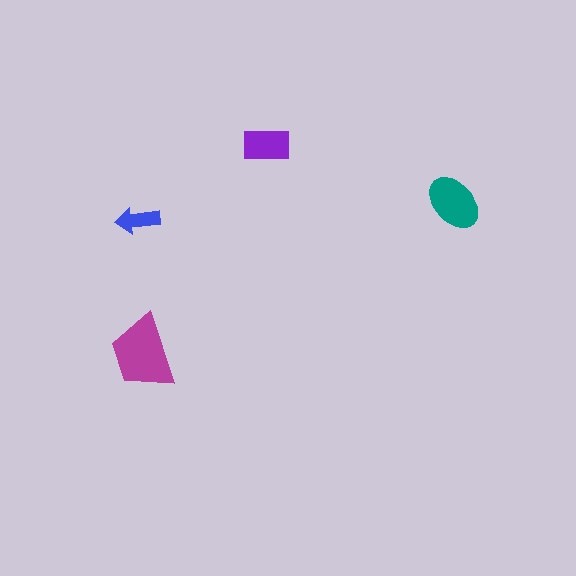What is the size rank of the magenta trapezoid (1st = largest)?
1st.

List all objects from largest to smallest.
The magenta trapezoid, the teal ellipse, the purple rectangle, the blue arrow.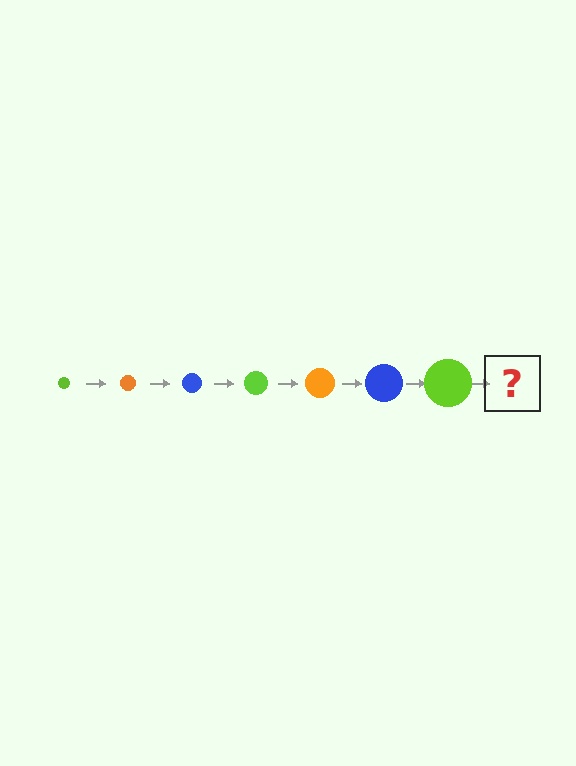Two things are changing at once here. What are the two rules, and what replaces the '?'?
The two rules are that the circle grows larger each step and the color cycles through lime, orange, and blue. The '?' should be an orange circle, larger than the previous one.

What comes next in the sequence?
The next element should be an orange circle, larger than the previous one.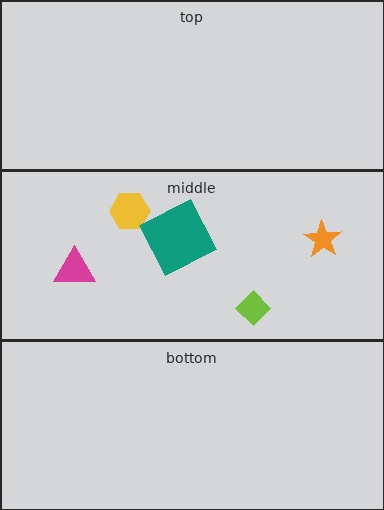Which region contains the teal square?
The middle region.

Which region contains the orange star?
The middle region.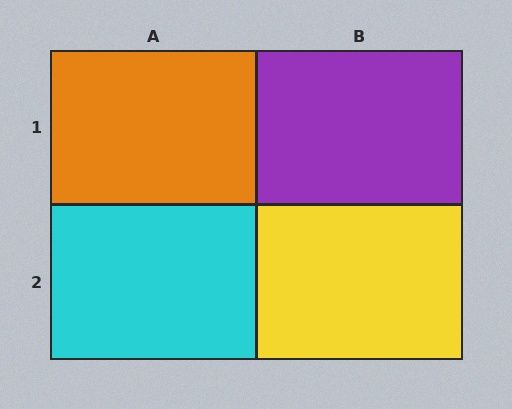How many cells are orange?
1 cell is orange.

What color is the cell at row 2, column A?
Cyan.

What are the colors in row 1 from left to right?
Orange, purple.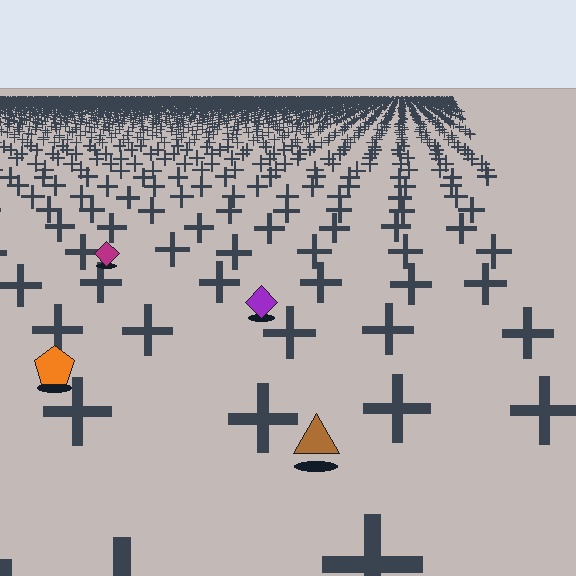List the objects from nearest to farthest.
From nearest to farthest: the brown triangle, the orange pentagon, the purple diamond, the magenta diamond.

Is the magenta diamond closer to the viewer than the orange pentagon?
No. The orange pentagon is closer — you can tell from the texture gradient: the ground texture is coarser near it.